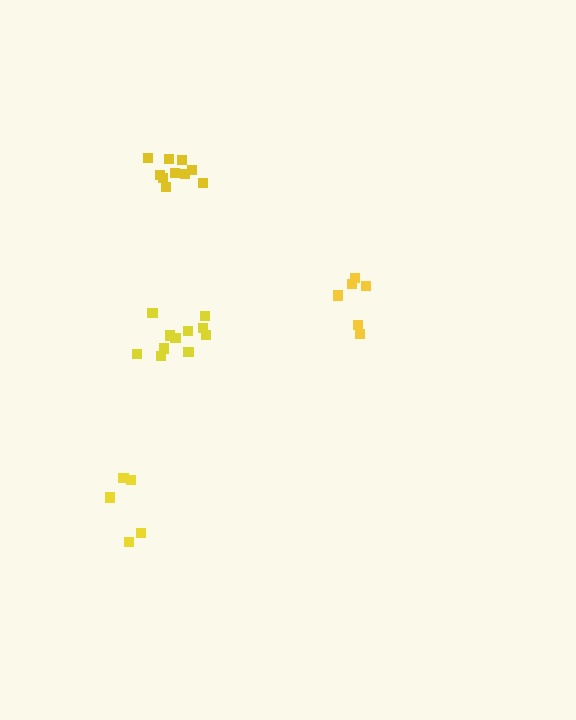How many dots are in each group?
Group 1: 5 dots, Group 2: 6 dots, Group 3: 10 dots, Group 4: 11 dots (32 total).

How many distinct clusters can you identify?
There are 4 distinct clusters.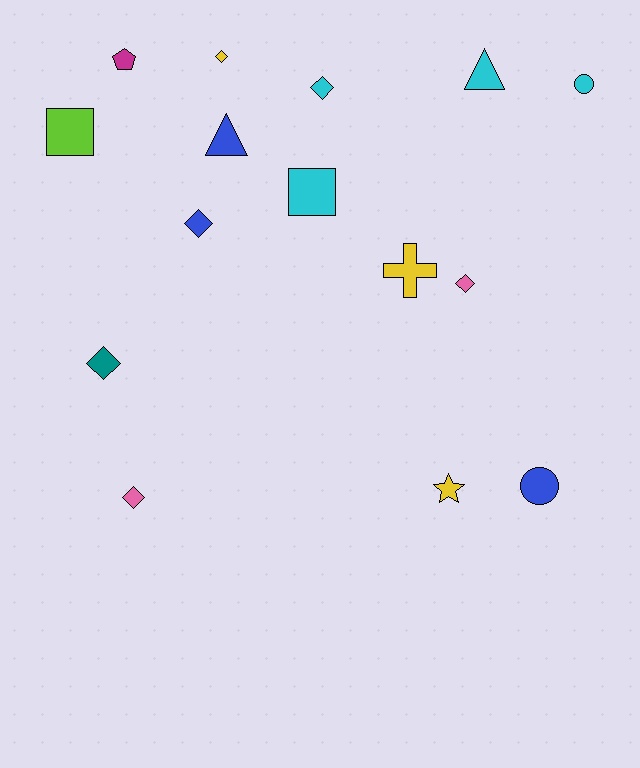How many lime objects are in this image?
There is 1 lime object.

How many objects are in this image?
There are 15 objects.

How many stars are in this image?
There is 1 star.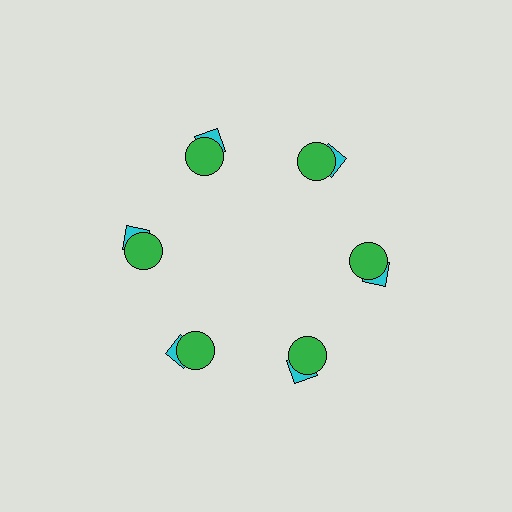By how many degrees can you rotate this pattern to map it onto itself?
The pattern maps onto itself every 60 degrees of rotation.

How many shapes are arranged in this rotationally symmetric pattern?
There are 12 shapes, arranged in 6 groups of 2.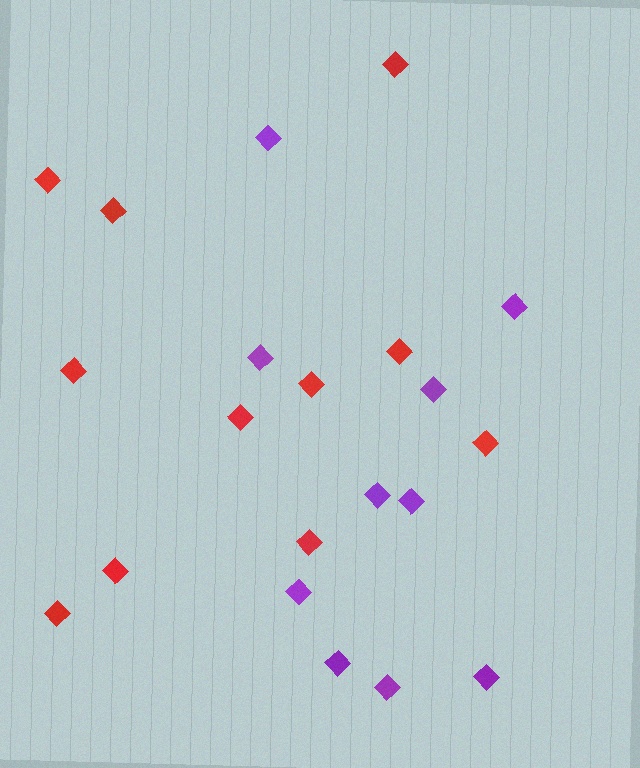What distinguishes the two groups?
There are 2 groups: one group of purple diamonds (10) and one group of red diamonds (11).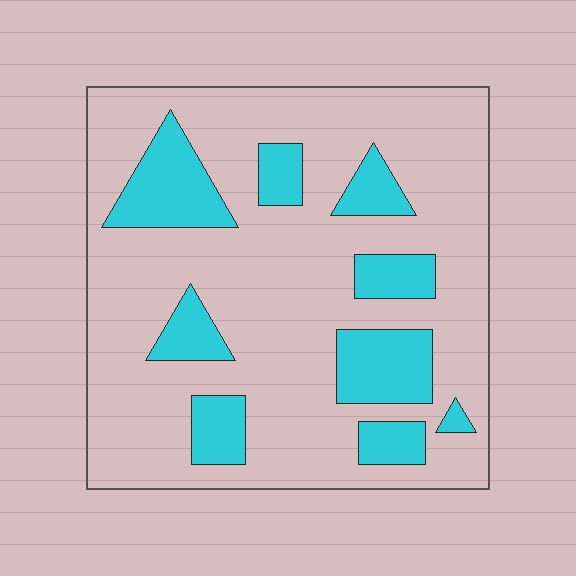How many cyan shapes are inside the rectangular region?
9.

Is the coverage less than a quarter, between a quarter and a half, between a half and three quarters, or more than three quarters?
Less than a quarter.